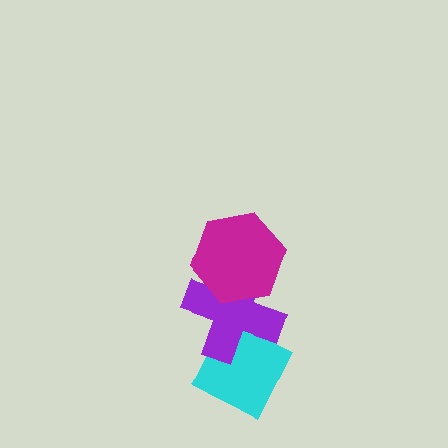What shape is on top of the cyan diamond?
The purple cross is on top of the cyan diamond.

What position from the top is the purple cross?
The purple cross is 2nd from the top.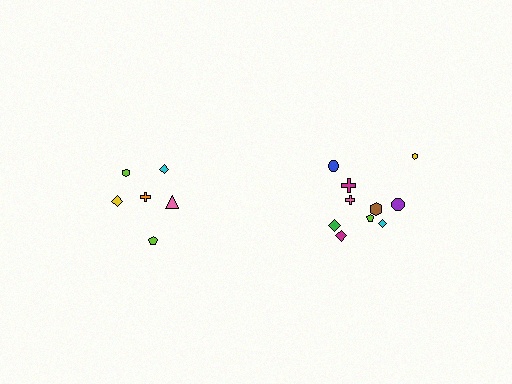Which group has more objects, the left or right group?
The right group.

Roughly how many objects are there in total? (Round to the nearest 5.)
Roughly 15 objects in total.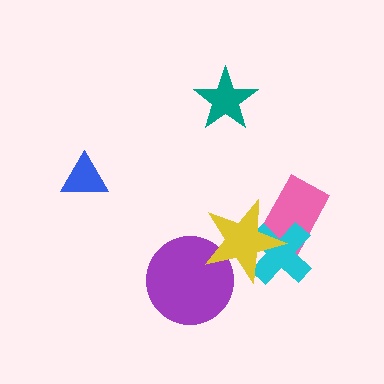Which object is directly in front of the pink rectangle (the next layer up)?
The cyan cross is directly in front of the pink rectangle.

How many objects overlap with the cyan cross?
2 objects overlap with the cyan cross.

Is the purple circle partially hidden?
Yes, it is partially covered by another shape.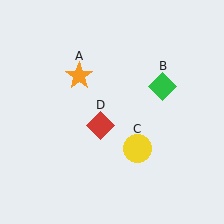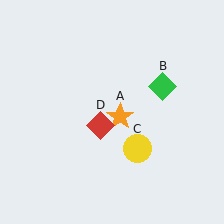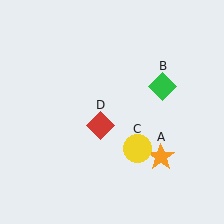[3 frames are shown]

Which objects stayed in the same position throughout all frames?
Green diamond (object B) and yellow circle (object C) and red diamond (object D) remained stationary.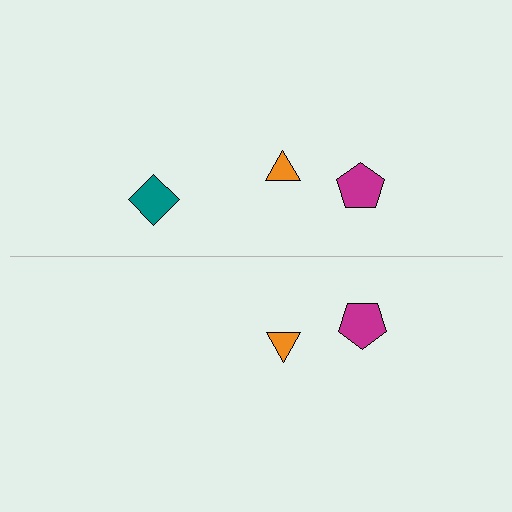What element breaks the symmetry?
A teal diamond is missing from the bottom side.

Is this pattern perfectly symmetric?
No, the pattern is not perfectly symmetric. A teal diamond is missing from the bottom side.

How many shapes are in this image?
There are 5 shapes in this image.